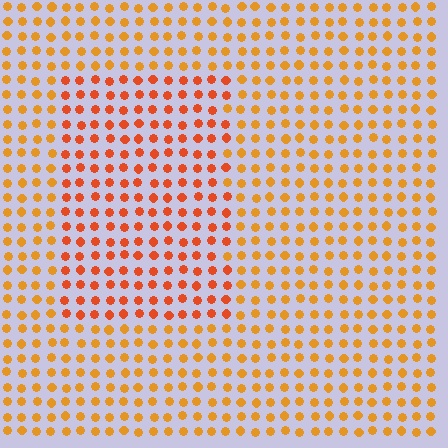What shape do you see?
I see a rectangle.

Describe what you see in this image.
The image is filled with small orange elements in a uniform arrangement. A rectangle-shaped region is visible where the elements are tinted to a slightly different hue, forming a subtle color boundary.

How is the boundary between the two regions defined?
The boundary is defined purely by a slight shift in hue (about 24 degrees). Spacing, size, and orientation are identical on both sides.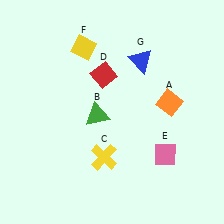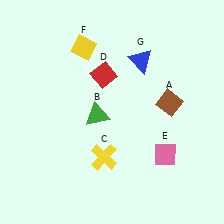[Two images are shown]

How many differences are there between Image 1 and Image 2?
There is 1 difference between the two images.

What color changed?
The diamond (A) changed from orange in Image 1 to brown in Image 2.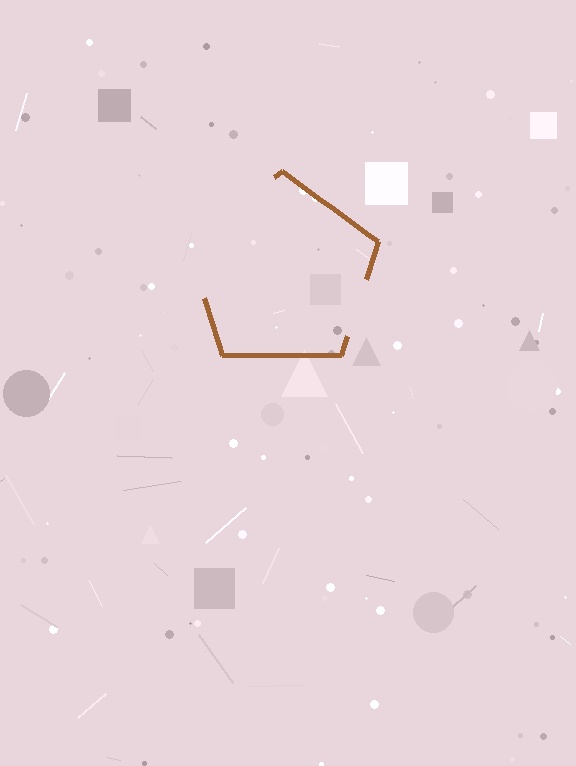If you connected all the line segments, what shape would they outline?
They would outline a pentagon.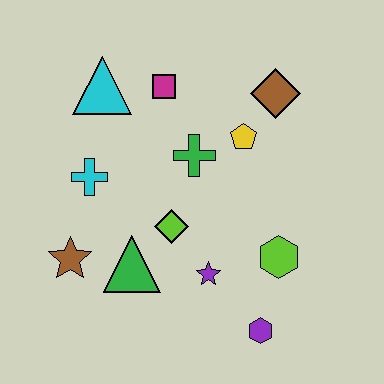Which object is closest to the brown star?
The green triangle is closest to the brown star.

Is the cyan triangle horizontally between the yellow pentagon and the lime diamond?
No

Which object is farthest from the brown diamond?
The brown star is farthest from the brown diamond.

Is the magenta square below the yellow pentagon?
No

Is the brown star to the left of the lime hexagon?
Yes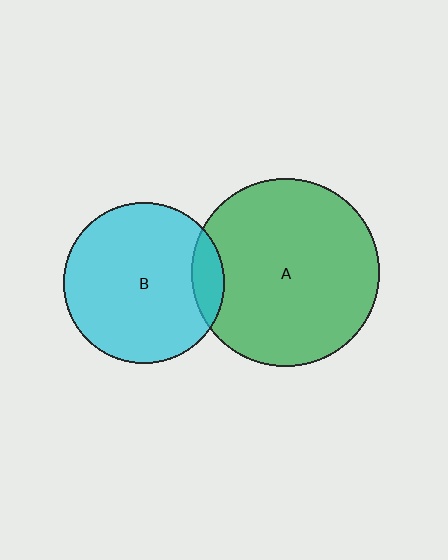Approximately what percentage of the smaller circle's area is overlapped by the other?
Approximately 10%.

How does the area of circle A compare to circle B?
Approximately 1.4 times.